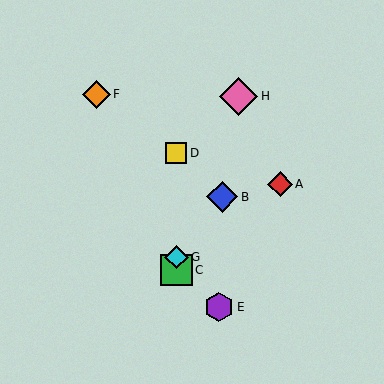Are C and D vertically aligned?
Yes, both are at x≈176.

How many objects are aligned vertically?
3 objects (C, D, G) are aligned vertically.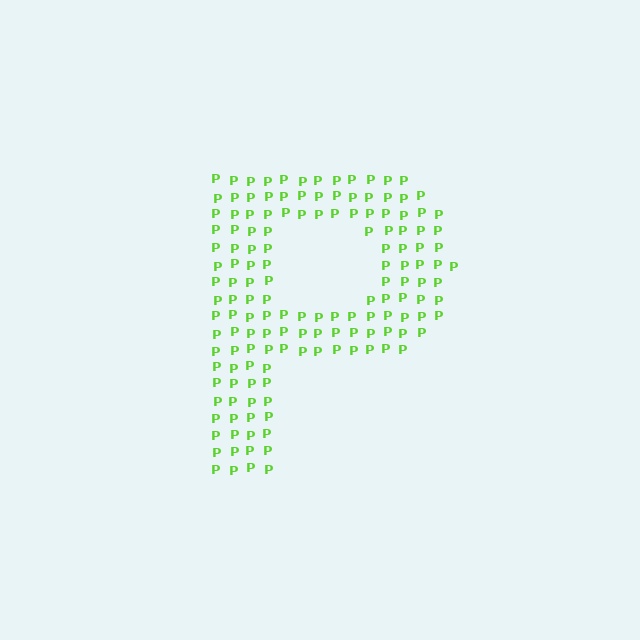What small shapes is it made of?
It is made of small letter P's.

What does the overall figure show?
The overall figure shows the letter P.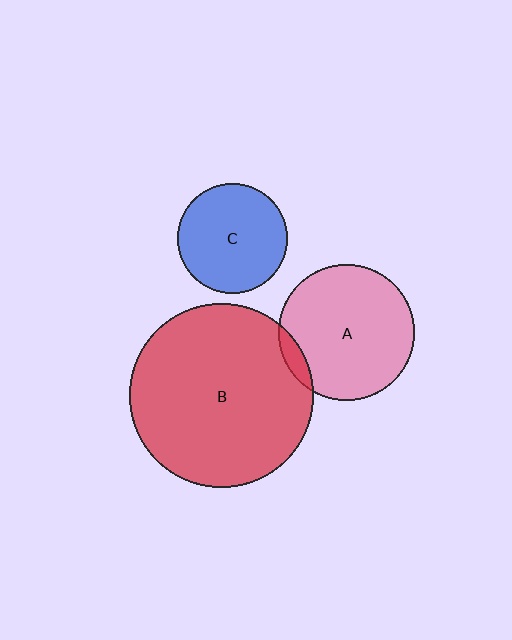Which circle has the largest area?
Circle B (red).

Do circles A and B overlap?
Yes.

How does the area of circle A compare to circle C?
Approximately 1.5 times.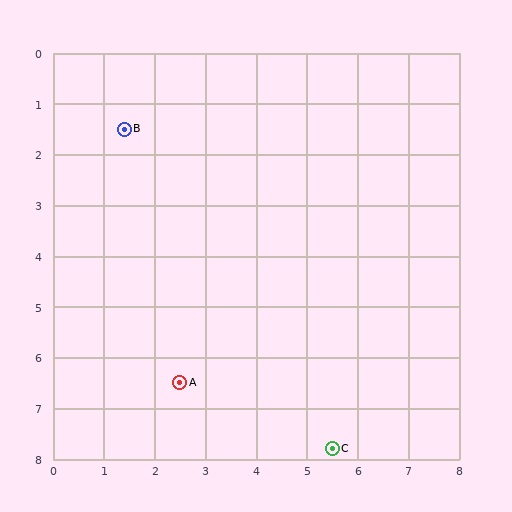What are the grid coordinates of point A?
Point A is at approximately (2.5, 6.5).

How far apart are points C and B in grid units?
Points C and B are about 7.5 grid units apart.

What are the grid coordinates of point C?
Point C is at approximately (5.5, 7.8).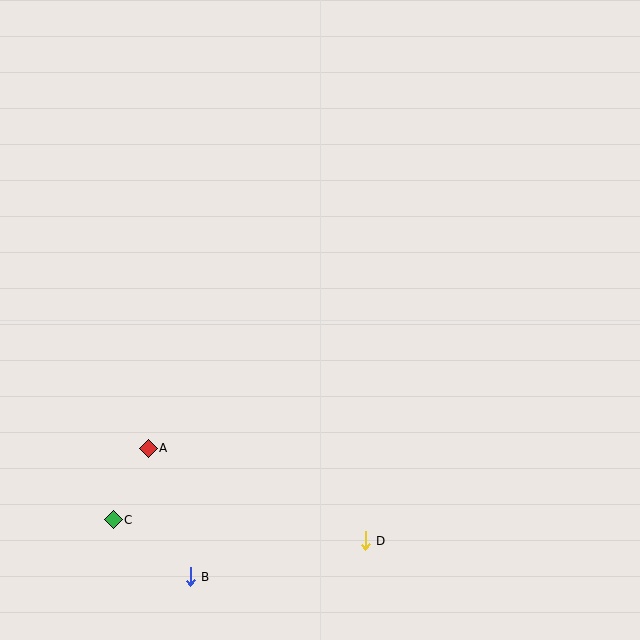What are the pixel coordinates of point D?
Point D is at (365, 541).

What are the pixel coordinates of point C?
Point C is at (113, 520).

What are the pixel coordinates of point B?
Point B is at (190, 577).